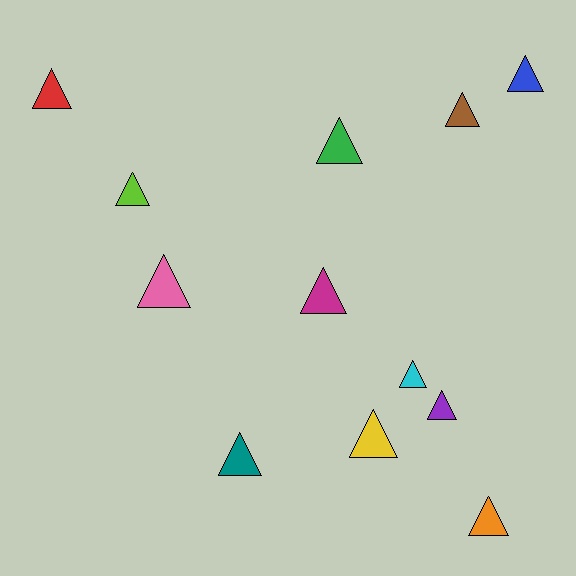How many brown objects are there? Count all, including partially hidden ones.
There is 1 brown object.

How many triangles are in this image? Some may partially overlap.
There are 12 triangles.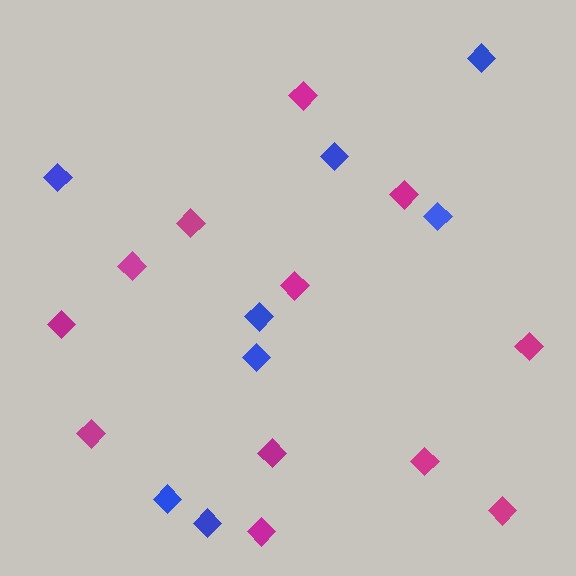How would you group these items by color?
There are 2 groups: one group of magenta diamonds (12) and one group of blue diamonds (8).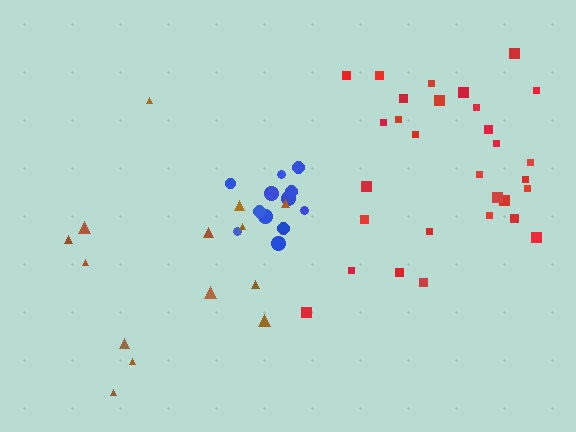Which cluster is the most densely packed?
Blue.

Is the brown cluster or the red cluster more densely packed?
Red.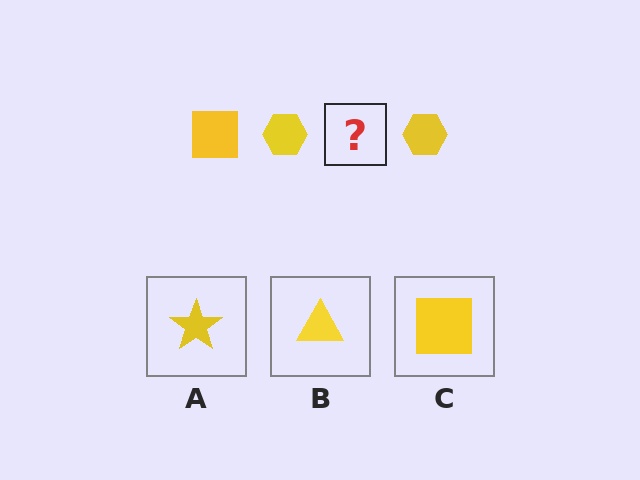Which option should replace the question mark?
Option C.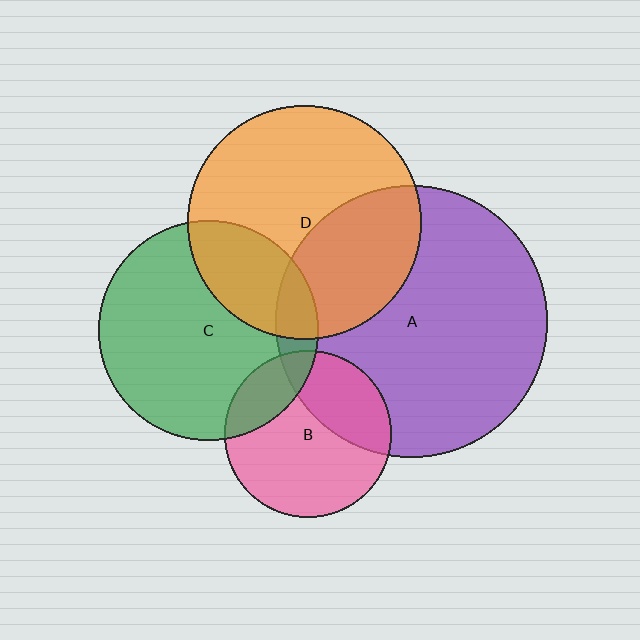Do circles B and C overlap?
Yes.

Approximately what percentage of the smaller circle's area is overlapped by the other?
Approximately 20%.